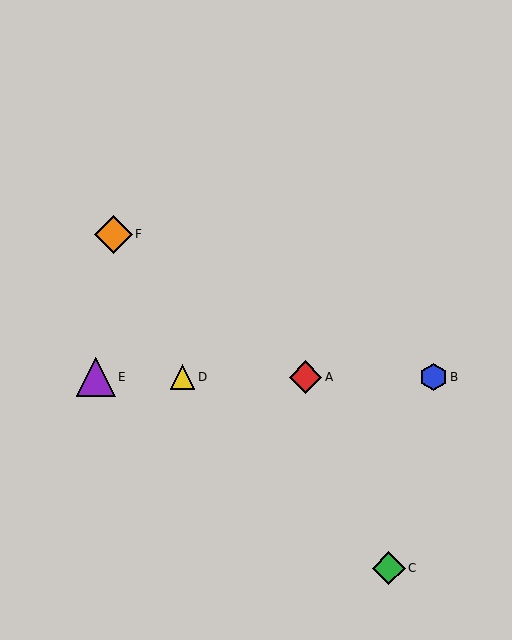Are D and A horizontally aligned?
Yes, both are at y≈377.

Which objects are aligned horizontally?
Objects A, B, D, E are aligned horizontally.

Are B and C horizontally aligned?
No, B is at y≈377 and C is at y≈568.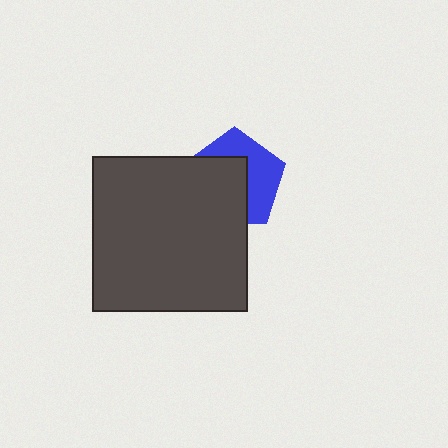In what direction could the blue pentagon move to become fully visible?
The blue pentagon could move toward the upper-right. That would shift it out from behind the dark gray square entirely.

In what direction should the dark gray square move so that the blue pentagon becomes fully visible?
The dark gray square should move toward the lower-left. That is the shortest direction to clear the overlap and leave the blue pentagon fully visible.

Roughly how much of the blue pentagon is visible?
About half of it is visible (roughly 46%).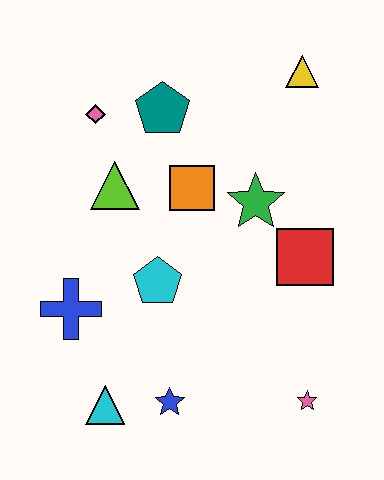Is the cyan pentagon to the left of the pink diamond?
No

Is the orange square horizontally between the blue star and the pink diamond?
No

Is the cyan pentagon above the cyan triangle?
Yes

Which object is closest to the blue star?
The cyan triangle is closest to the blue star.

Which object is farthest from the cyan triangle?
The yellow triangle is farthest from the cyan triangle.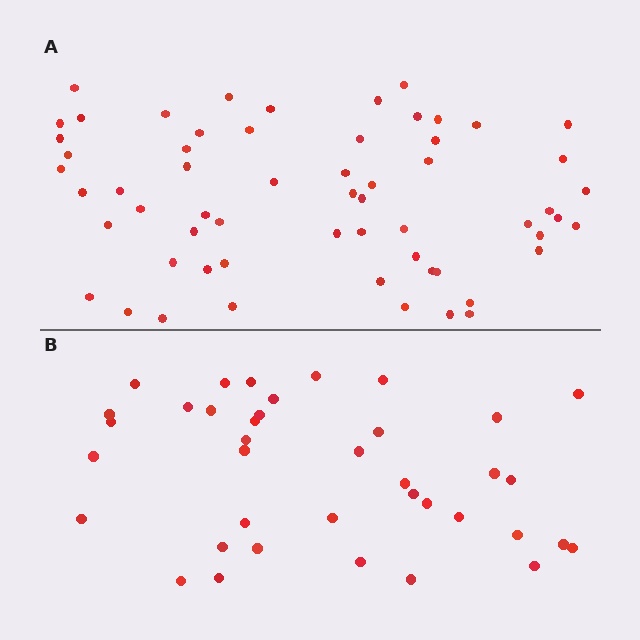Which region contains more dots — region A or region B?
Region A (the top region) has more dots.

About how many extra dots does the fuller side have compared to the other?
Region A has approximately 20 more dots than region B.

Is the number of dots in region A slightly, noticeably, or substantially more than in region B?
Region A has substantially more. The ratio is roughly 1.6 to 1.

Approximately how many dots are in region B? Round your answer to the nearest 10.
About 40 dots. (The exact count is 38, which rounds to 40.)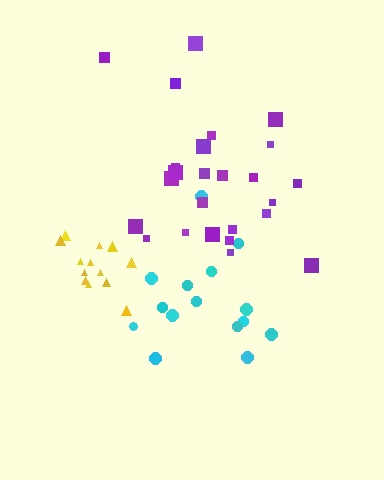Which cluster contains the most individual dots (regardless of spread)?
Purple (25).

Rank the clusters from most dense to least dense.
yellow, cyan, purple.